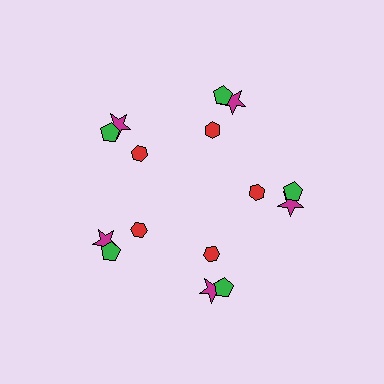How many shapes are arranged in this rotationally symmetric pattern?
There are 15 shapes, arranged in 5 groups of 3.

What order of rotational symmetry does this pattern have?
This pattern has 5-fold rotational symmetry.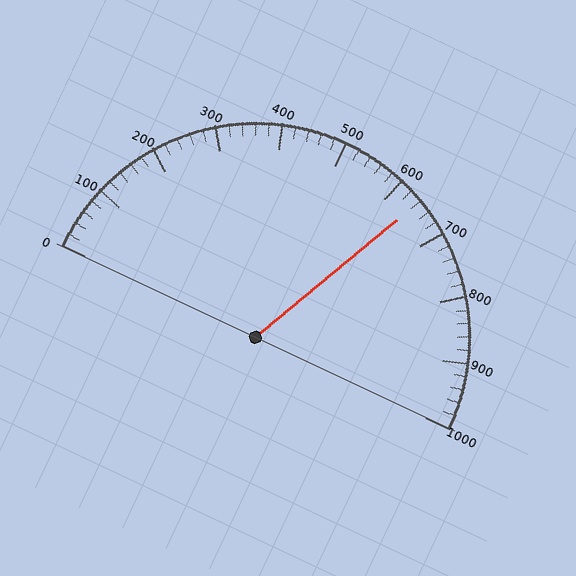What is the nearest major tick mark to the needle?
The nearest major tick mark is 600.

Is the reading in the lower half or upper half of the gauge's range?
The reading is in the upper half of the range (0 to 1000).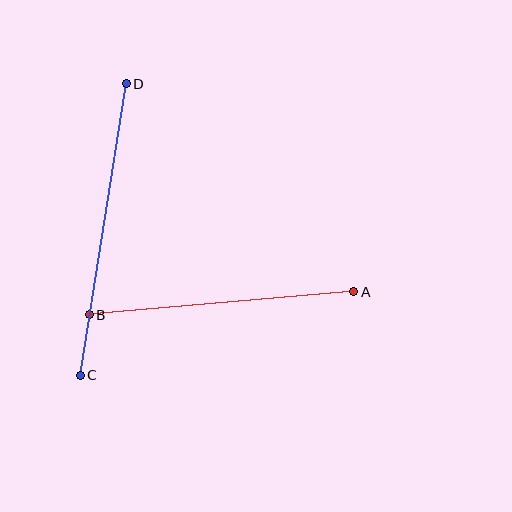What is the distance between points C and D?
The distance is approximately 295 pixels.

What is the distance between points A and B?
The distance is approximately 266 pixels.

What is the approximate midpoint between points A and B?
The midpoint is at approximately (221, 303) pixels.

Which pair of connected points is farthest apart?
Points C and D are farthest apart.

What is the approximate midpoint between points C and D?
The midpoint is at approximately (103, 229) pixels.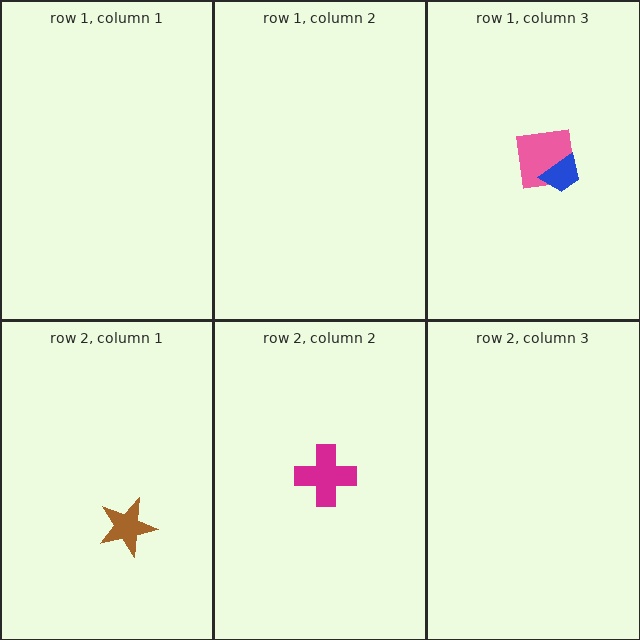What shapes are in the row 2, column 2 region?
The magenta cross.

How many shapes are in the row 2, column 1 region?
1.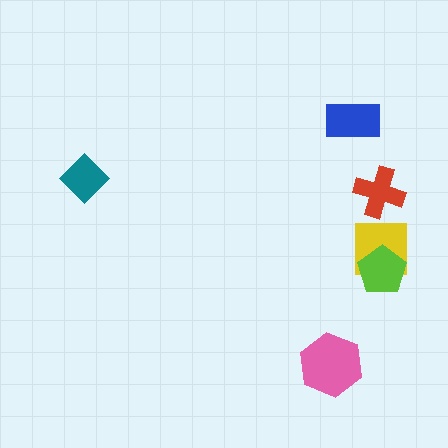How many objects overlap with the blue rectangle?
0 objects overlap with the blue rectangle.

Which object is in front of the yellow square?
The lime pentagon is in front of the yellow square.